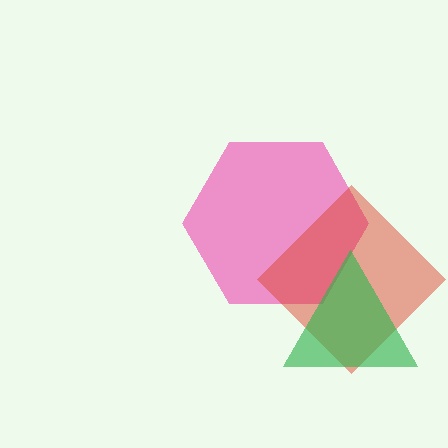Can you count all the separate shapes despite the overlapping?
Yes, there are 3 separate shapes.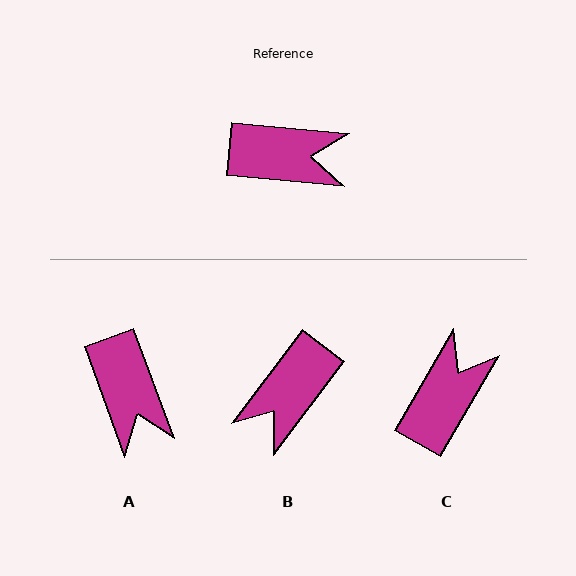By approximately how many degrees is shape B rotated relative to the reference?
Approximately 122 degrees clockwise.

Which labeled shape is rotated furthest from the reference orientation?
B, about 122 degrees away.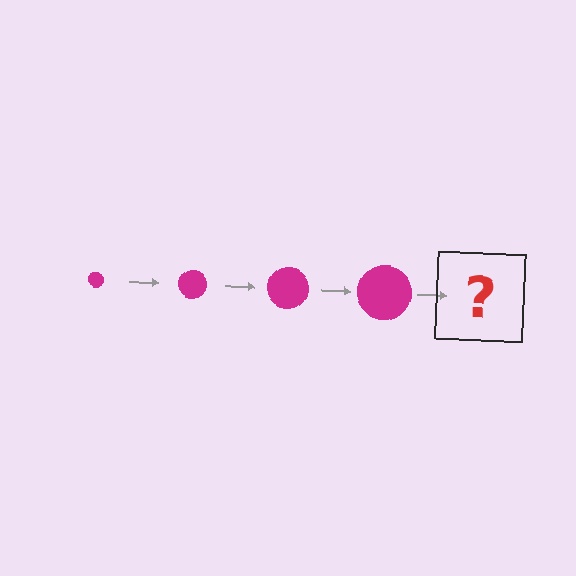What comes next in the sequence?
The next element should be a magenta circle, larger than the previous one.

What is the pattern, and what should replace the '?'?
The pattern is that the circle gets progressively larger each step. The '?' should be a magenta circle, larger than the previous one.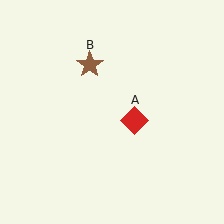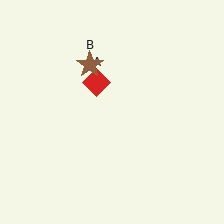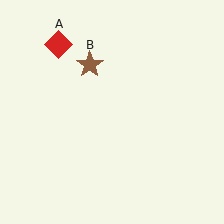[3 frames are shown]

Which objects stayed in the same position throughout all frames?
Brown star (object B) remained stationary.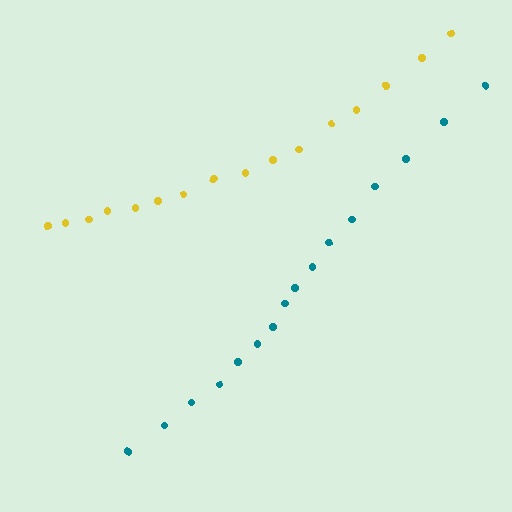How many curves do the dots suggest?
There are 2 distinct paths.